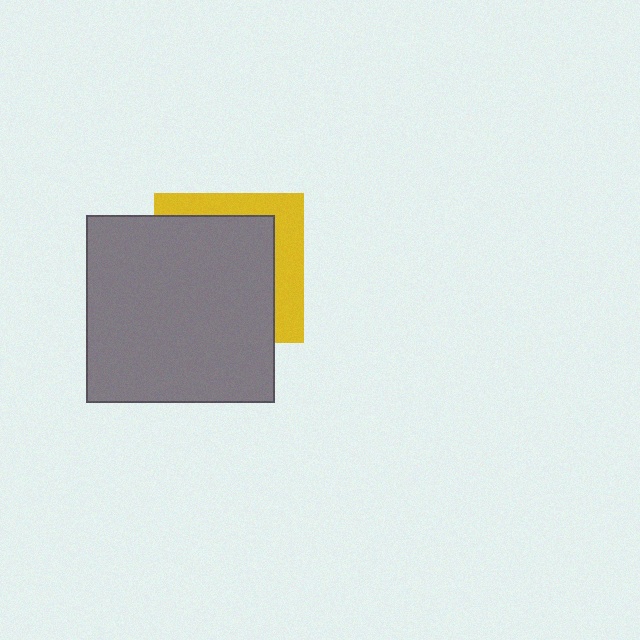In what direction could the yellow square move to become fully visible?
The yellow square could move toward the upper-right. That would shift it out from behind the gray square entirely.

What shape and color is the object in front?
The object in front is a gray square.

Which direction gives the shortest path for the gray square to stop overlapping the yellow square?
Moving toward the lower-left gives the shortest separation.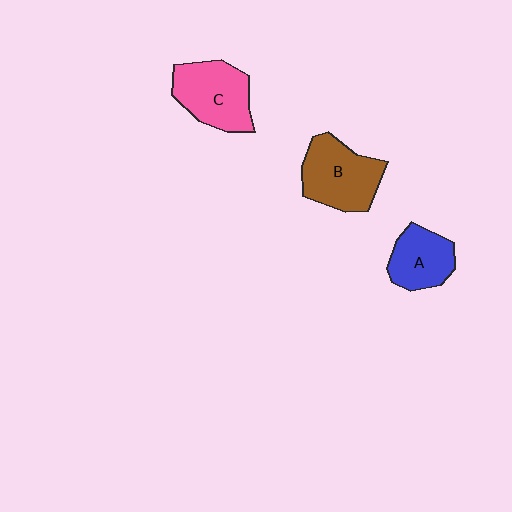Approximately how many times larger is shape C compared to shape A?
Approximately 1.3 times.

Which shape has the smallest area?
Shape A (blue).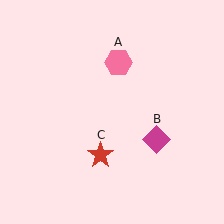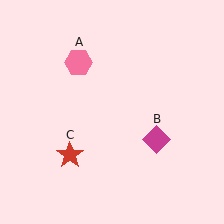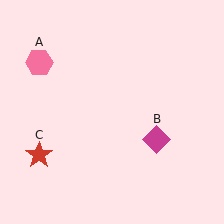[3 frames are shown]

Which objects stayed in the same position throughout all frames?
Magenta diamond (object B) remained stationary.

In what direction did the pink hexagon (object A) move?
The pink hexagon (object A) moved left.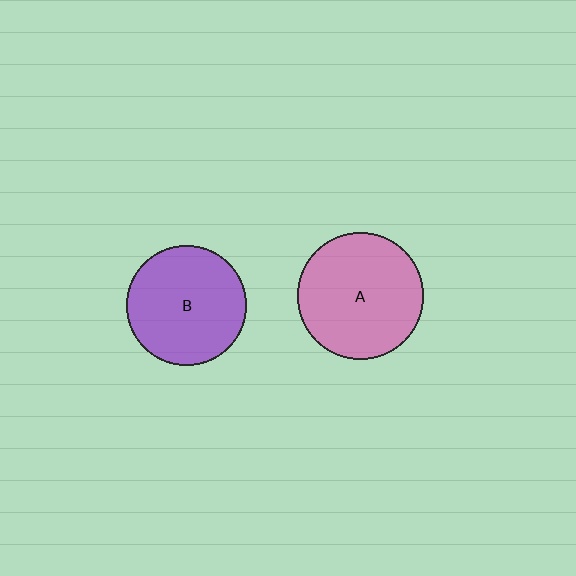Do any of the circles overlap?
No, none of the circles overlap.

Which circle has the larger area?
Circle A (pink).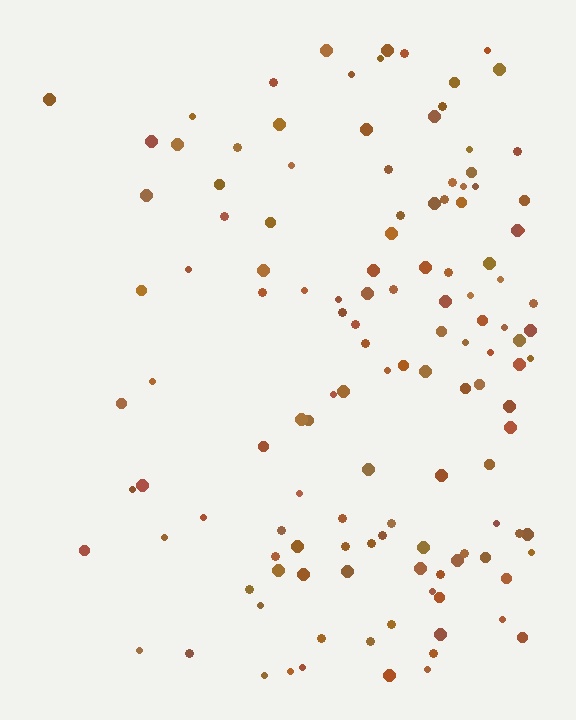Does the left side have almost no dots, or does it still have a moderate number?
Still a moderate number, just noticeably fewer than the right.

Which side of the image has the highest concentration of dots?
The right.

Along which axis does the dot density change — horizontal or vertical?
Horizontal.